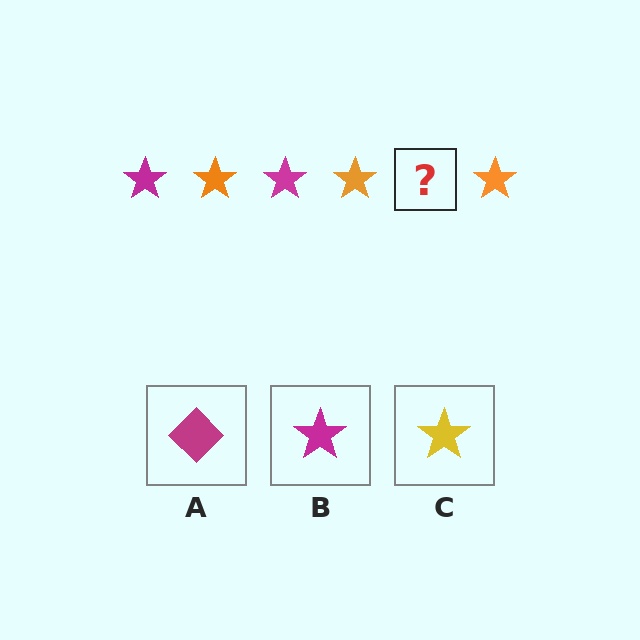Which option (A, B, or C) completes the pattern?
B.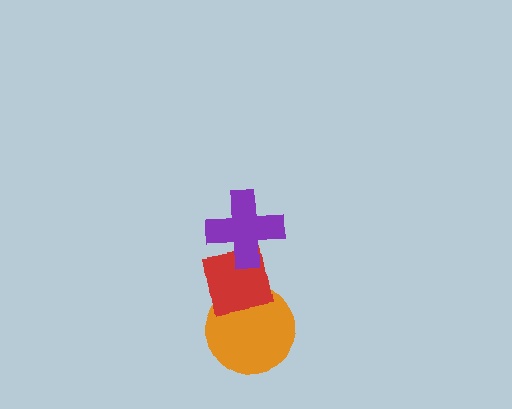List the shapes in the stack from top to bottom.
From top to bottom: the purple cross, the red square, the orange circle.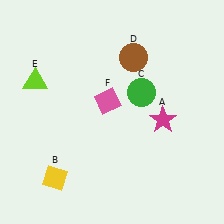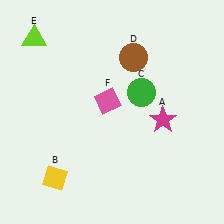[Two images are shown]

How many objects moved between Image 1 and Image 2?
1 object moved between the two images.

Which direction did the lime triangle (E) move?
The lime triangle (E) moved up.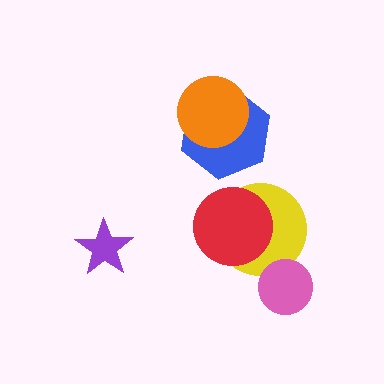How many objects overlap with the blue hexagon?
1 object overlaps with the blue hexagon.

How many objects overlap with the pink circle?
1 object overlaps with the pink circle.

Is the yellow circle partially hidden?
Yes, it is partially covered by another shape.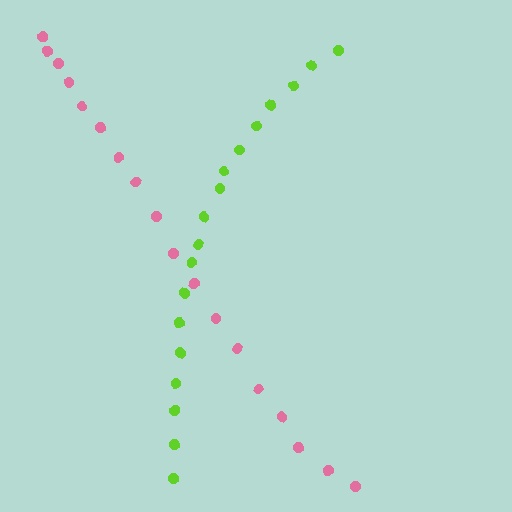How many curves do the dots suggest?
There are 2 distinct paths.